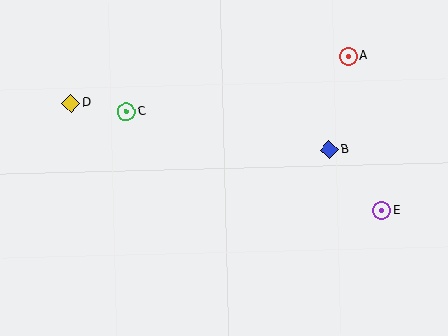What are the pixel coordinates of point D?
Point D is at (71, 103).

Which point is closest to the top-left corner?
Point D is closest to the top-left corner.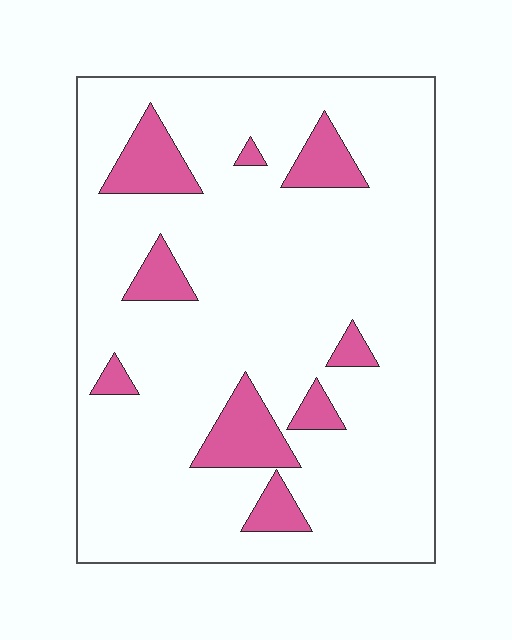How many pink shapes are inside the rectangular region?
9.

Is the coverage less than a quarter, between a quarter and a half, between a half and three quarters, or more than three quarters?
Less than a quarter.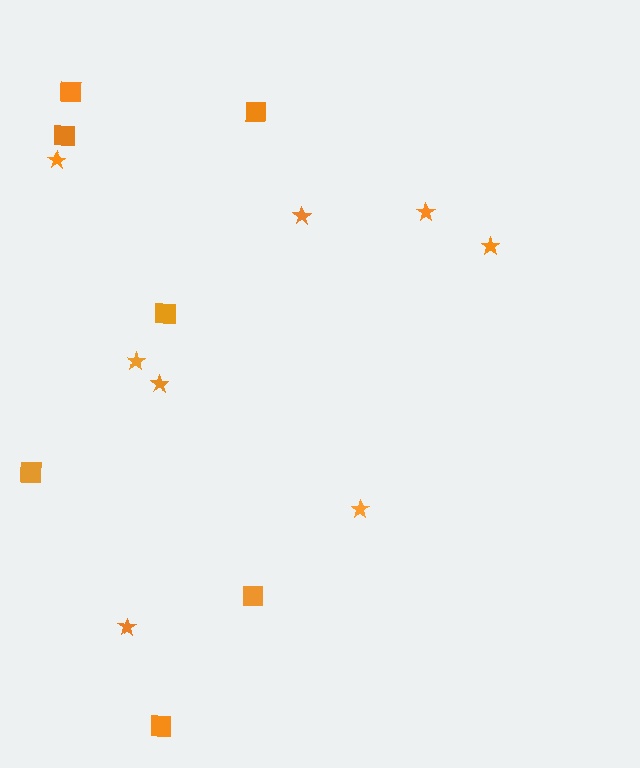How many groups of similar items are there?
There are 2 groups: one group of stars (8) and one group of squares (7).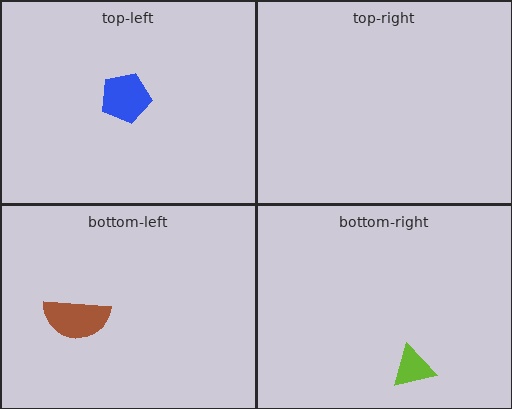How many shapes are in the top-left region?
1.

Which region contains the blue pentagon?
The top-left region.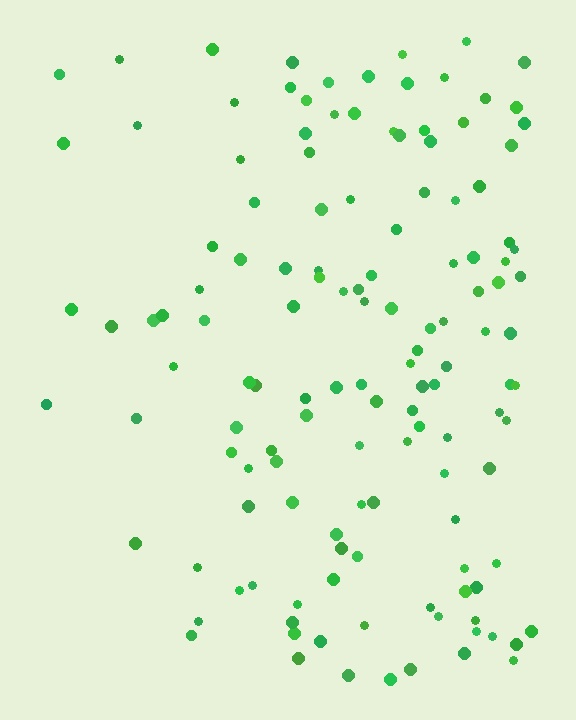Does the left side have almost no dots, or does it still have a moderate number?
Still a moderate number, just noticeably fewer than the right.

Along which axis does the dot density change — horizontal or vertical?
Horizontal.